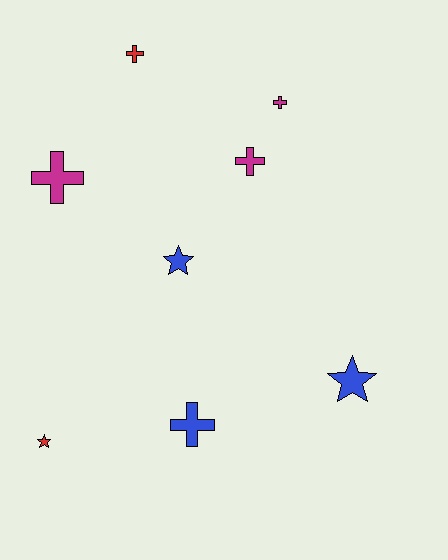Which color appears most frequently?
Blue, with 3 objects.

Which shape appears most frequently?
Cross, with 5 objects.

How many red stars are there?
There is 1 red star.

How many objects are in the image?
There are 8 objects.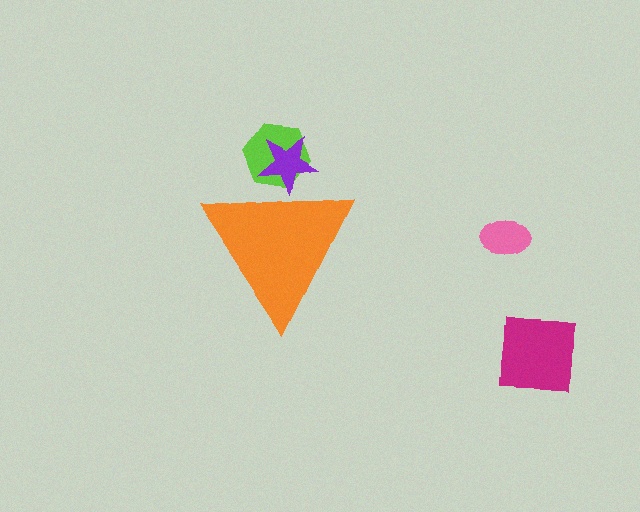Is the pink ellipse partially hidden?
No, the pink ellipse is fully visible.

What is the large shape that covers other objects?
An orange triangle.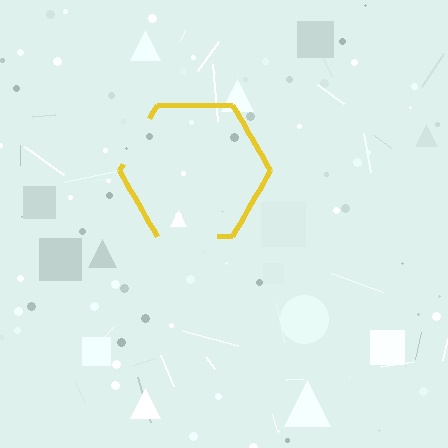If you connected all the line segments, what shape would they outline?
They would outline a hexagon.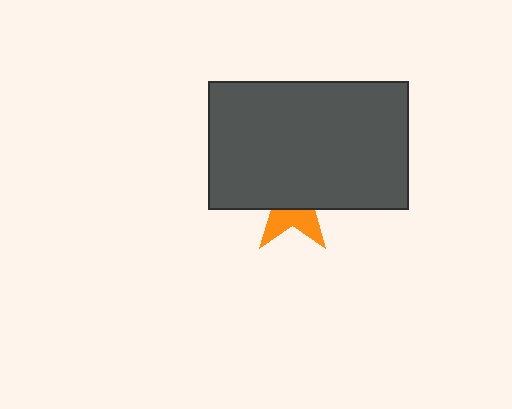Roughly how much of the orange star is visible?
A small part of it is visible (roughly 37%).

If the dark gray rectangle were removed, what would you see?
You would see the complete orange star.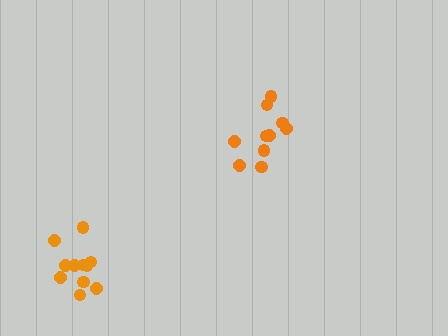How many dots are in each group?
Group 1: 10 dots, Group 2: 11 dots (21 total).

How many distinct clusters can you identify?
There are 2 distinct clusters.